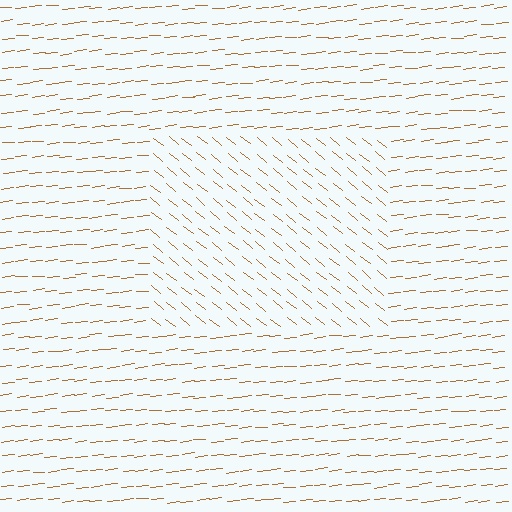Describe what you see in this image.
The image is filled with small brown line segments. A rectangle region in the image has lines oriented differently from the surrounding lines, creating a visible texture boundary.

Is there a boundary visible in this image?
Yes, there is a texture boundary formed by a change in line orientation.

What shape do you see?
I see a rectangle.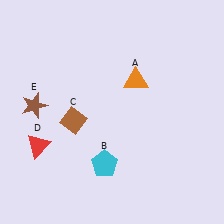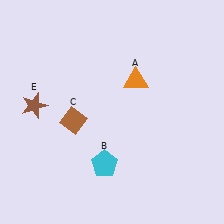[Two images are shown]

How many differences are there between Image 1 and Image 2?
There is 1 difference between the two images.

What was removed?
The red triangle (D) was removed in Image 2.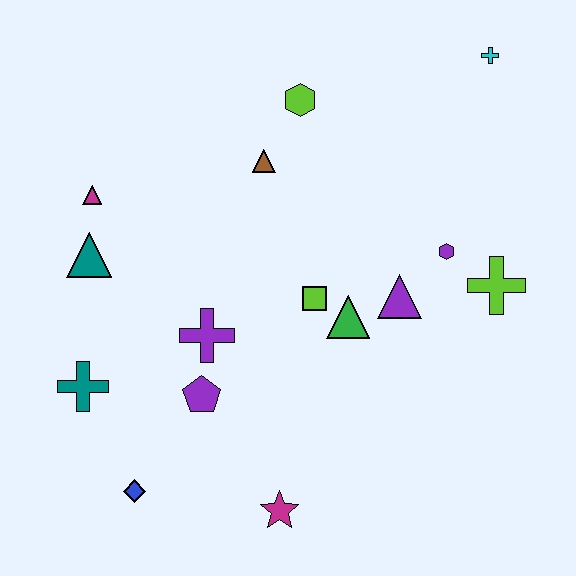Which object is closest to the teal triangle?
The magenta triangle is closest to the teal triangle.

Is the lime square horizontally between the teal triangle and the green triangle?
Yes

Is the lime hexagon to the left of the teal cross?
No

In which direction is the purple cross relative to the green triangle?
The purple cross is to the left of the green triangle.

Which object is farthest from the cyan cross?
The blue diamond is farthest from the cyan cross.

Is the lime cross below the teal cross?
No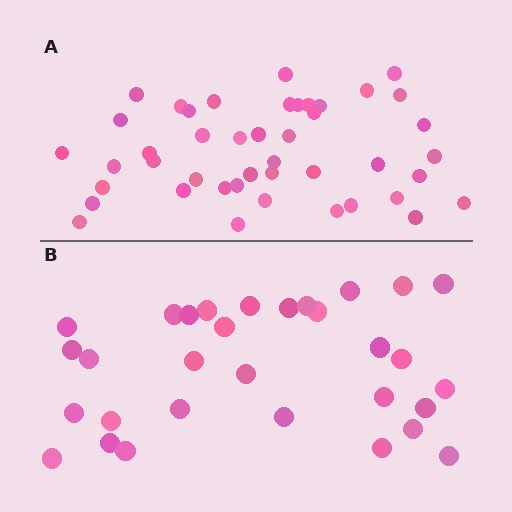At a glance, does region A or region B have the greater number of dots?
Region A (the top region) has more dots.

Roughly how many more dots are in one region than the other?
Region A has approximately 15 more dots than region B.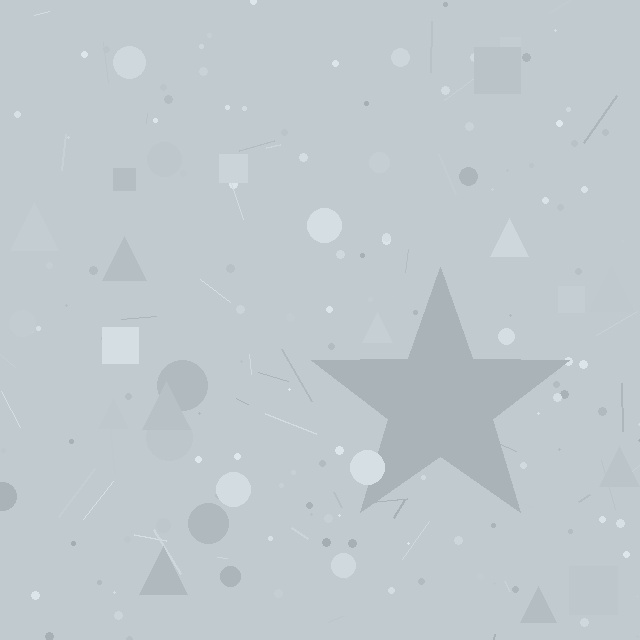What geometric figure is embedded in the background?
A star is embedded in the background.